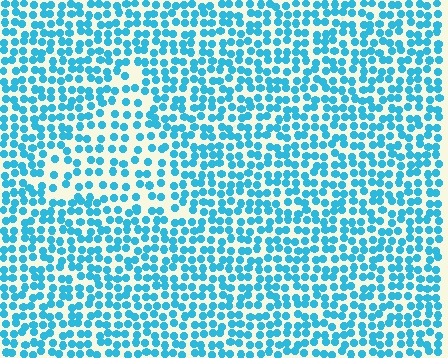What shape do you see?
I see a triangle.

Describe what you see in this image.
The image contains small cyan elements arranged at two different densities. A triangle-shaped region is visible where the elements are less densely packed than the surrounding area.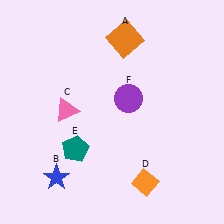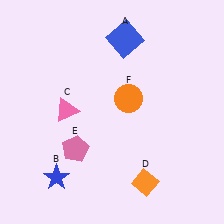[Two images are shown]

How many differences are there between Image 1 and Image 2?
There are 3 differences between the two images.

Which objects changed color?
A changed from orange to blue. E changed from teal to pink. F changed from purple to orange.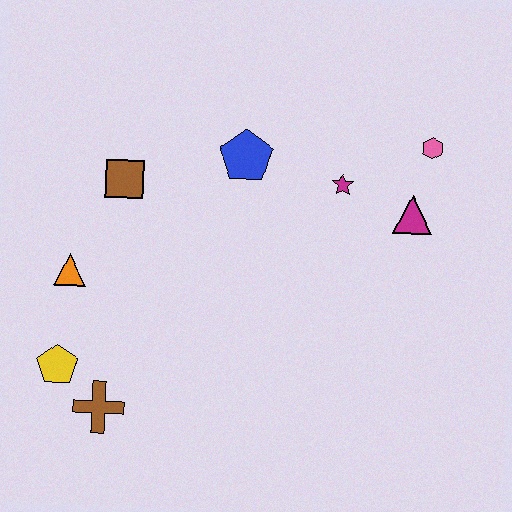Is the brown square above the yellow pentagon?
Yes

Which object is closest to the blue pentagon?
The magenta star is closest to the blue pentagon.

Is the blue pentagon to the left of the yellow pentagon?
No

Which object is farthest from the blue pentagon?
The brown cross is farthest from the blue pentagon.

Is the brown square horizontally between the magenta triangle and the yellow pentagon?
Yes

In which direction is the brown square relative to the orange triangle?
The brown square is above the orange triangle.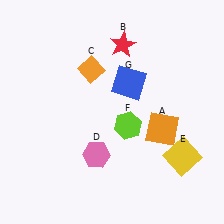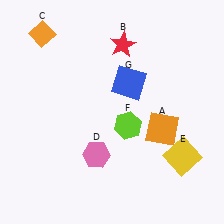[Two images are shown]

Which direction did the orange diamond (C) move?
The orange diamond (C) moved left.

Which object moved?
The orange diamond (C) moved left.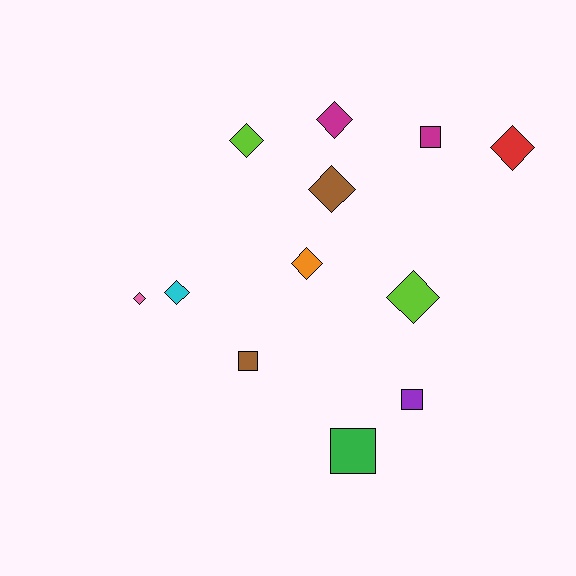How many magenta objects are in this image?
There are 2 magenta objects.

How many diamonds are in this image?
There are 8 diamonds.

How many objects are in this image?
There are 12 objects.